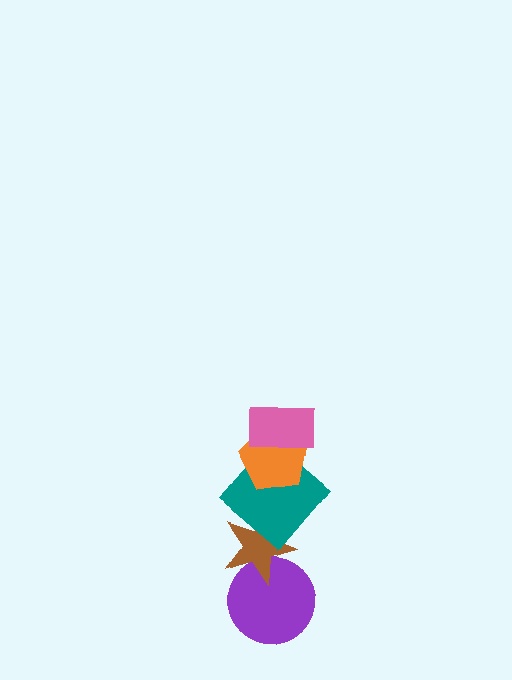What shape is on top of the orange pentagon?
The pink rectangle is on top of the orange pentagon.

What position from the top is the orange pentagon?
The orange pentagon is 2nd from the top.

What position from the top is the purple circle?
The purple circle is 5th from the top.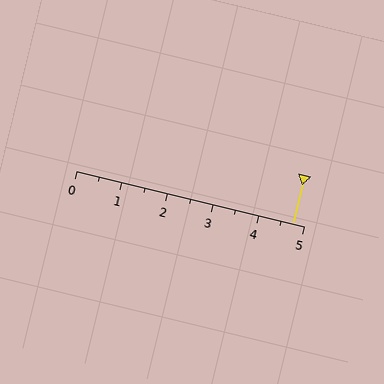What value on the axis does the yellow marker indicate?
The marker indicates approximately 4.8.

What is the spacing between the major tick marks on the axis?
The major ticks are spaced 1 apart.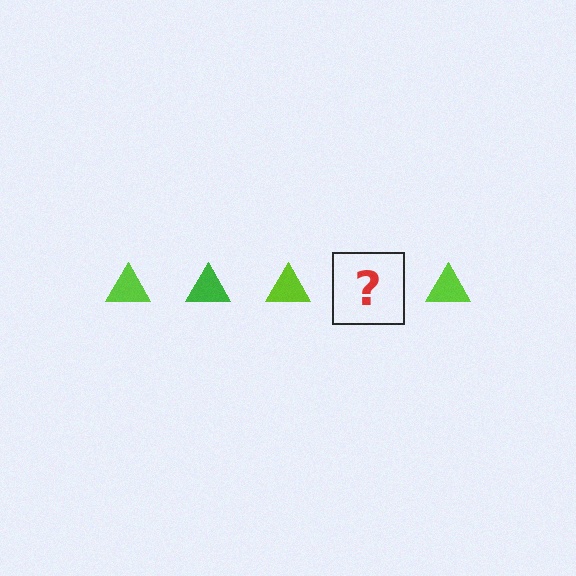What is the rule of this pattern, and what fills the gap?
The rule is that the pattern cycles through lime, green triangles. The gap should be filled with a green triangle.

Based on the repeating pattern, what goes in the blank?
The blank should be a green triangle.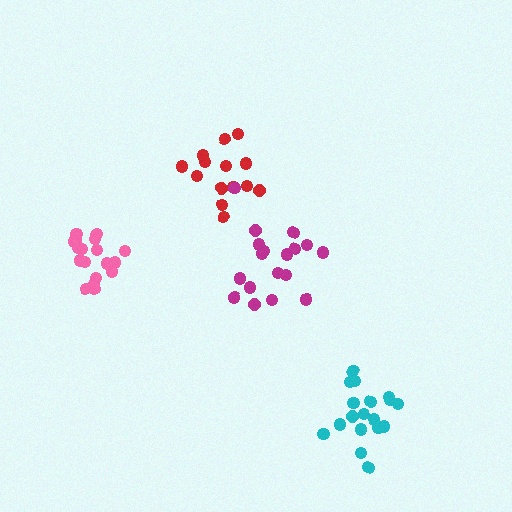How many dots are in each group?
Group 1: 14 dots, Group 2: 18 dots, Group 3: 18 dots, Group 4: 19 dots (69 total).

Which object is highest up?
The red cluster is topmost.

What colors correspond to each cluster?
The clusters are colored: red, cyan, magenta, pink.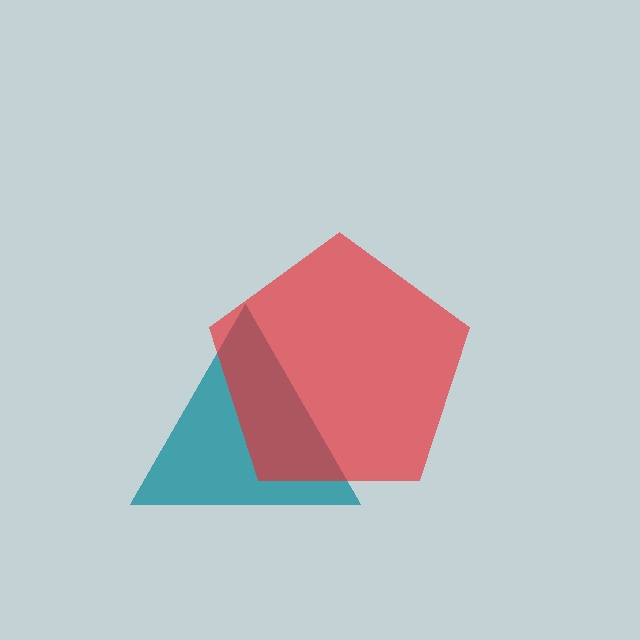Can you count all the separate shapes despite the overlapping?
Yes, there are 2 separate shapes.